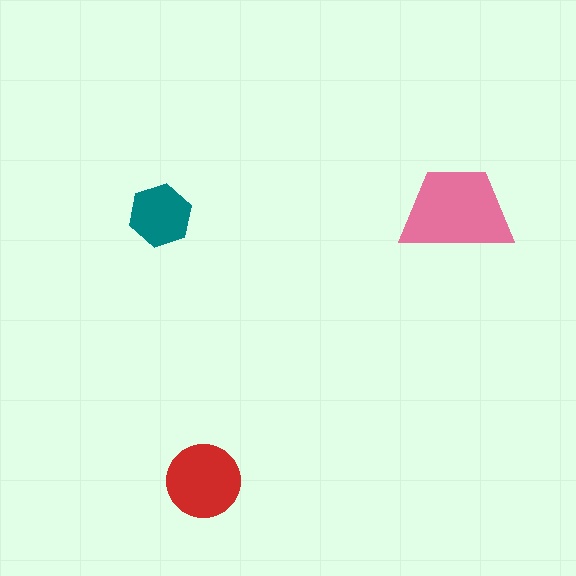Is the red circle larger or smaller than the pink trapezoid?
Smaller.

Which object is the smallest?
The teal hexagon.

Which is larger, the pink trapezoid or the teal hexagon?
The pink trapezoid.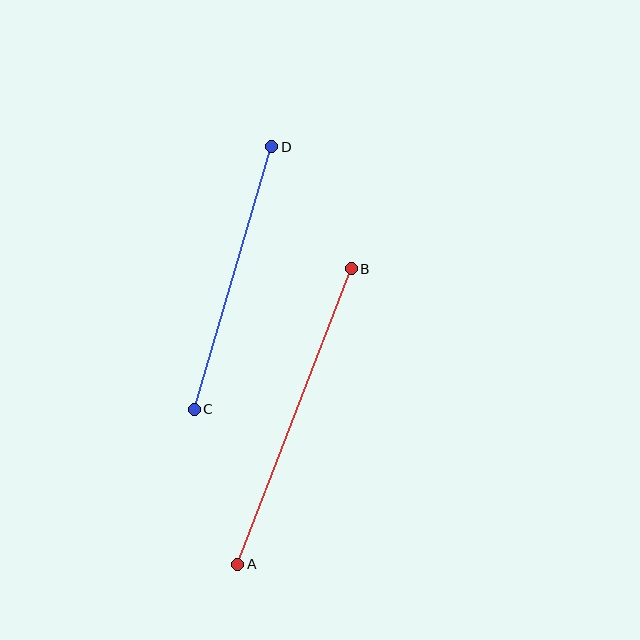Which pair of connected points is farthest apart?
Points A and B are farthest apart.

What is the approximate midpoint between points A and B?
The midpoint is at approximately (295, 416) pixels.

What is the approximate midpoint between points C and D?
The midpoint is at approximately (233, 278) pixels.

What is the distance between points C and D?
The distance is approximately 274 pixels.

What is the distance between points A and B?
The distance is approximately 316 pixels.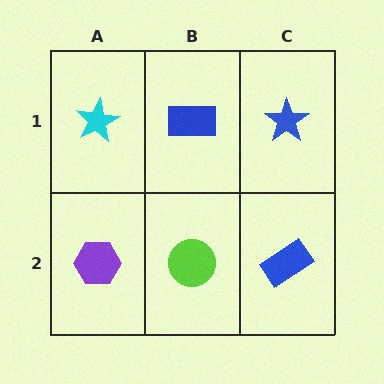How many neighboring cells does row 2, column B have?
3.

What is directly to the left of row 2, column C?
A lime circle.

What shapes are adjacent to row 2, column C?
A blue star (row 1, column C), a lime circle (row 2, column B).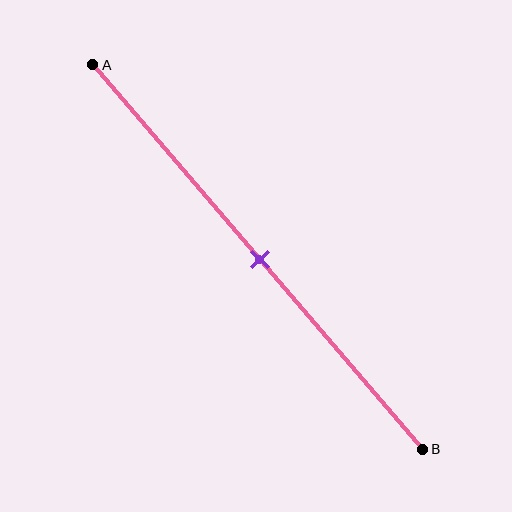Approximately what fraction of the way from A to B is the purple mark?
The purple mark is approximately 50% of the way from A to B.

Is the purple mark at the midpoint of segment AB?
Yes, the mark is approximately at the midpoint.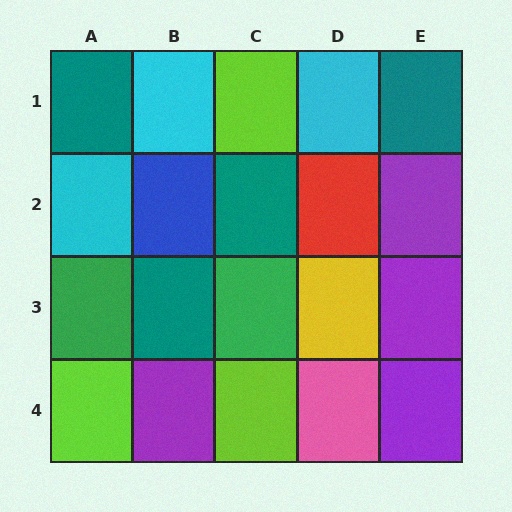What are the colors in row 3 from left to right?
Green, teal, green, yellow, purple.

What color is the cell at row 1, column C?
Lime.